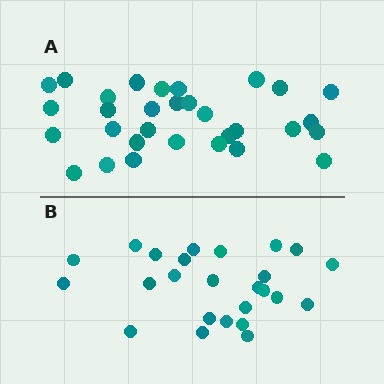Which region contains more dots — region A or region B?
Region A (the top region) has more dots.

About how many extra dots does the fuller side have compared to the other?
Region A has about 6 more dots than region B.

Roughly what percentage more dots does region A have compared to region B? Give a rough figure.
About 25% more.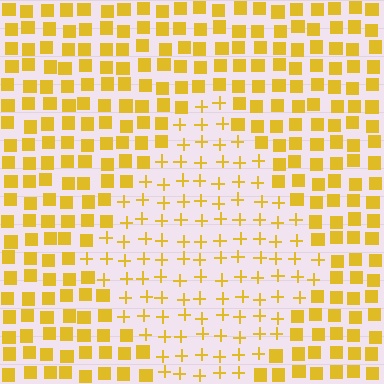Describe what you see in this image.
The image is filled with small yellow elements arranged in a uniform grid. A diamond-shaped region contains plus signs, while the surrounding area contains squares. The boundary is defined purely by the change in element shape.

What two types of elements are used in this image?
The image uses plus signs inside the diamond region and squares outside it.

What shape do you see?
I see a diamond.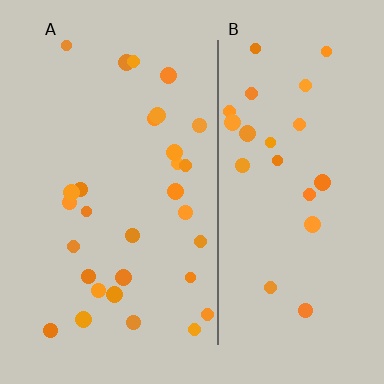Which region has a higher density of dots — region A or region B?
A (the left).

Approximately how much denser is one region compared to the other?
Approximately 1.3× — region A over region B.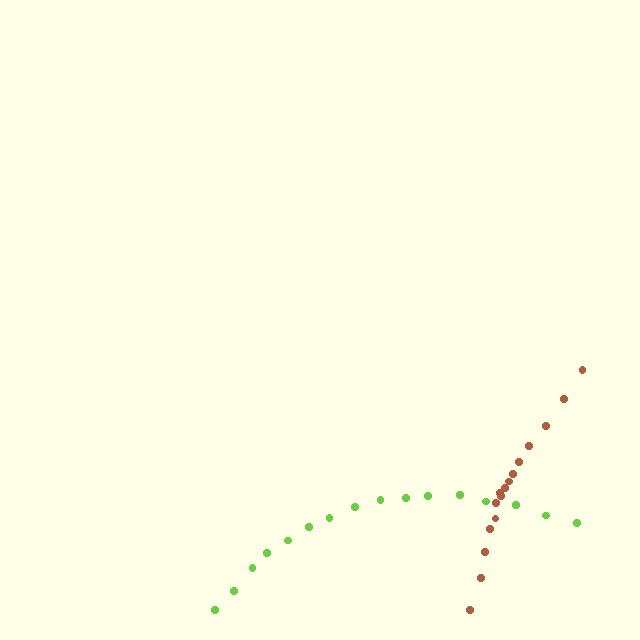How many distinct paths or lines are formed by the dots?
There are 2 distinct paths.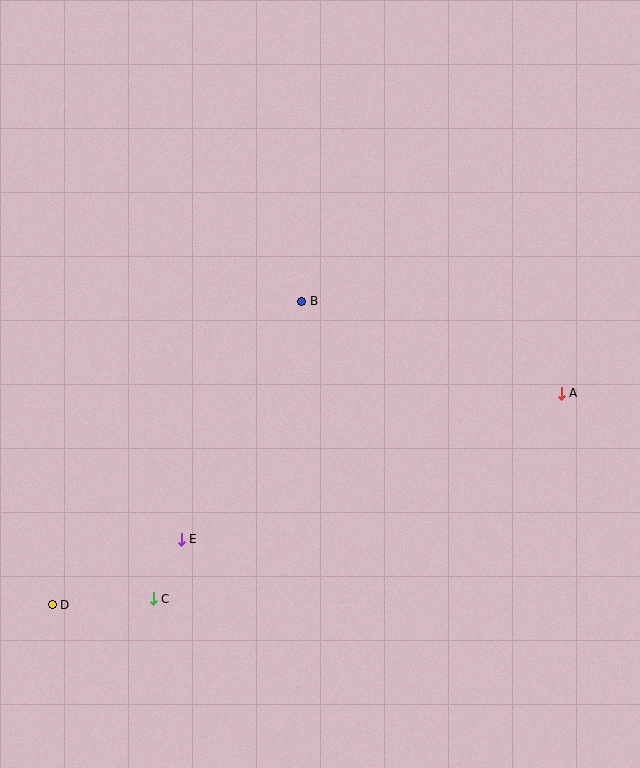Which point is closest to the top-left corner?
Point B is closest to the top-left corner.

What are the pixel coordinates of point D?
Point D is at (52, 605).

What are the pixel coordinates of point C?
Point C is at (153, 599).